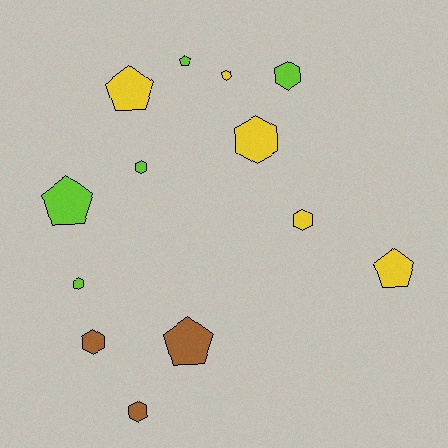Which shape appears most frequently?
Hexagon, with 8 objects.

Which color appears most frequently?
Lime, with 5 objects.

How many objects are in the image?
There are 13 objects.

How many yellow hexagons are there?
There are 3 yellow hexagons.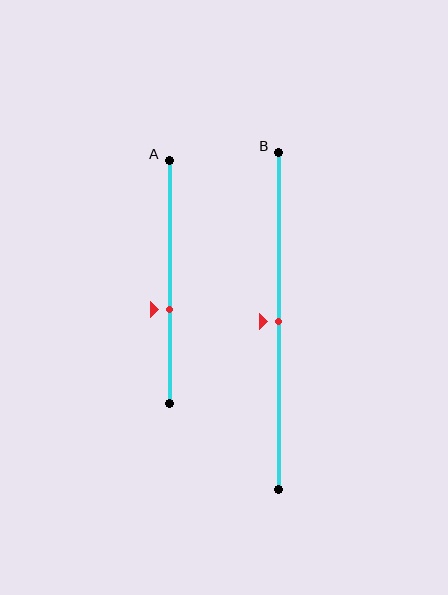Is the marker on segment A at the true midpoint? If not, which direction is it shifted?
No, the marker on segment A is shifted downward by about 11% of the segment length.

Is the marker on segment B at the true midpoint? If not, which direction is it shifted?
Yes, the marker on segment B is at the true midpoint.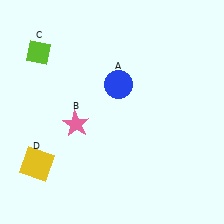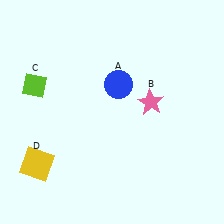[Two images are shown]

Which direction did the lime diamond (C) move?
The lime diamond (C) moved down.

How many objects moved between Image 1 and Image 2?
2 objects moved between the two images.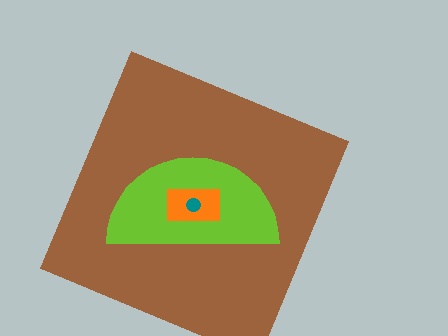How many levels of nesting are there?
4.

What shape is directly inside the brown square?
The lime semicircle.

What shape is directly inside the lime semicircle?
The orange rectangle.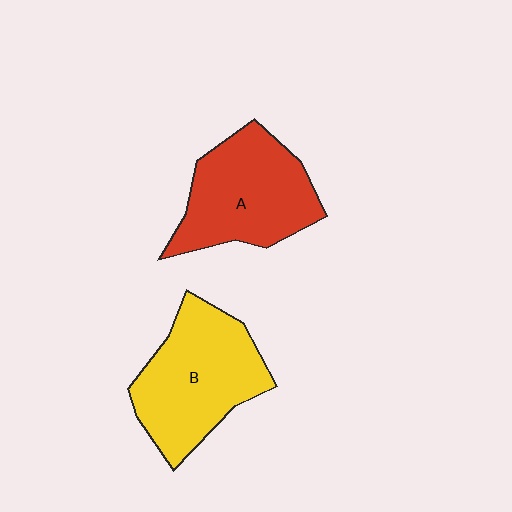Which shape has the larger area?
Shape B (yellow).